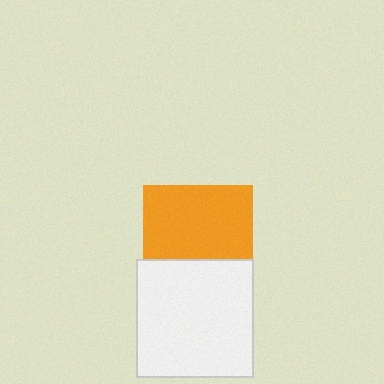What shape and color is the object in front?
The object in front is a white square.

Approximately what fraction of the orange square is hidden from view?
Roughly 33% of the orange square is hidden behind the white square.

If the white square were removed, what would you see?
You would see the complete orange square.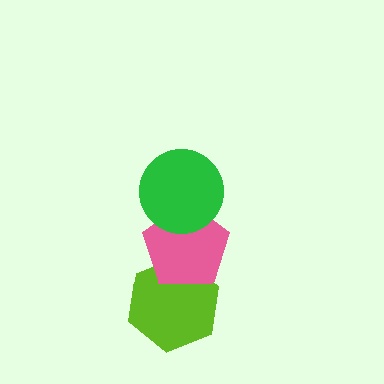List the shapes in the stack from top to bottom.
From top to bottom: the green circle, the pink pentagon, the lime hexagon.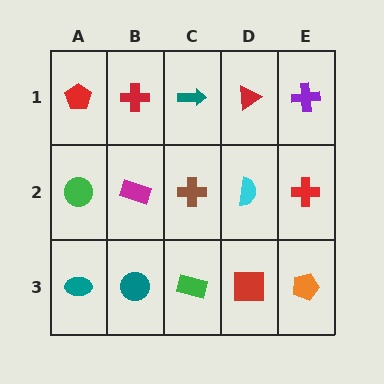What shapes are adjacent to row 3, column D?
A cyan semicircle (row 2, column D), a green rectangle (row 3, column C), an orange pentagon (row 3, column E).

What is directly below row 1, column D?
A cyan semicircle.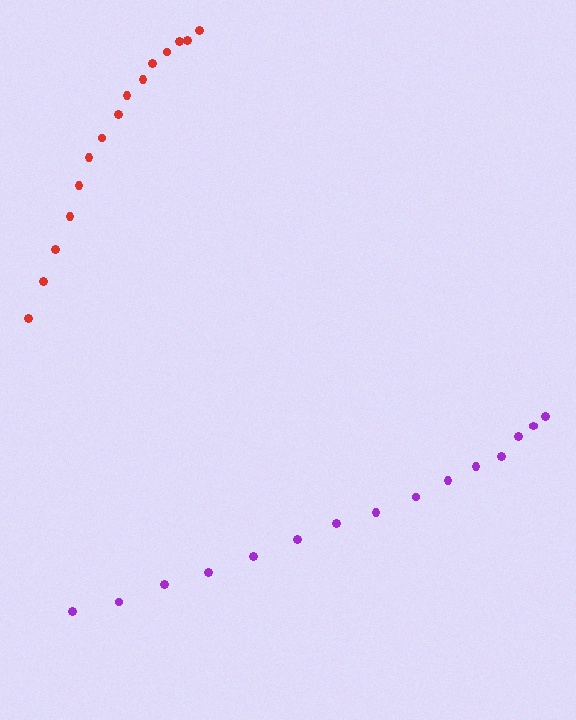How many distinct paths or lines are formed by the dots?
There are 2 distinct paths.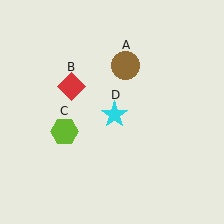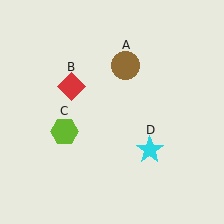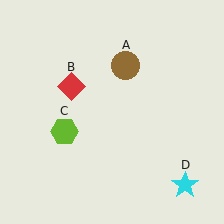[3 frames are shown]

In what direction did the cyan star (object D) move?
The cyan star (object D) moved down and to the right.